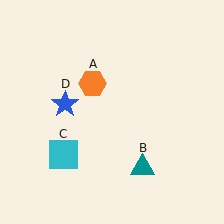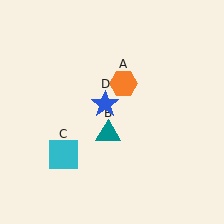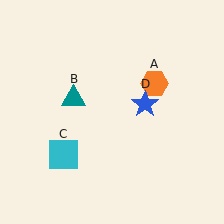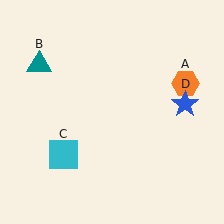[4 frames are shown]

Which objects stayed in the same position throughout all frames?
Cyan square (object C) remained stationary.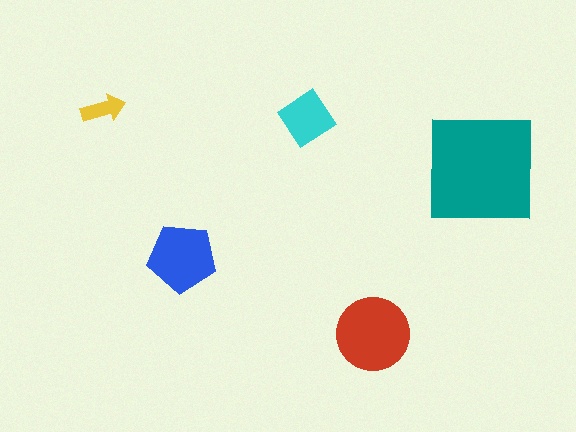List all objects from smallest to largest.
The yellow arrow, the cyan diamond, the blue pentagon, the red circle, the teal square.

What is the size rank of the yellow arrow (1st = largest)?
5th.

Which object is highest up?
The yellow arrow is topmost.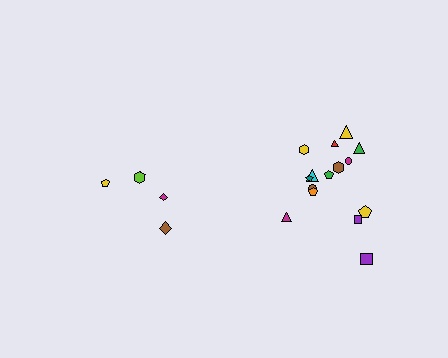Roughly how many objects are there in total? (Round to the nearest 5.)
Roughly 20 objects in total.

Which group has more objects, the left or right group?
The right group.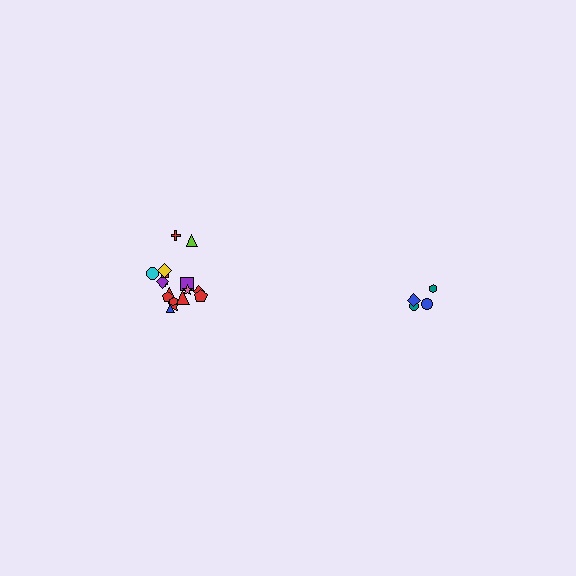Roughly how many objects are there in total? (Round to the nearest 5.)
Roughly 20 objects in total.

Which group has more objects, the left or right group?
The left group.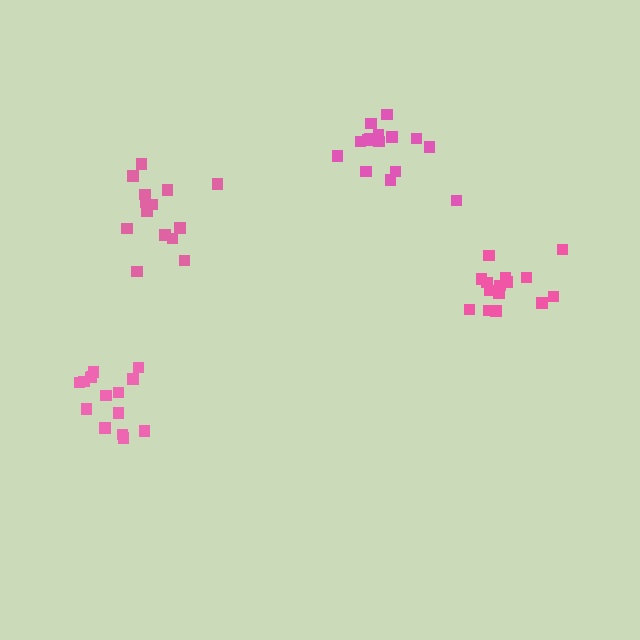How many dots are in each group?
Group 1: 15 dots, Group 2: 15 dots, Group 3: 14 dots, Group 4: 15 dots (59 total).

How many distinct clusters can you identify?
There are 4 distinct clusters.